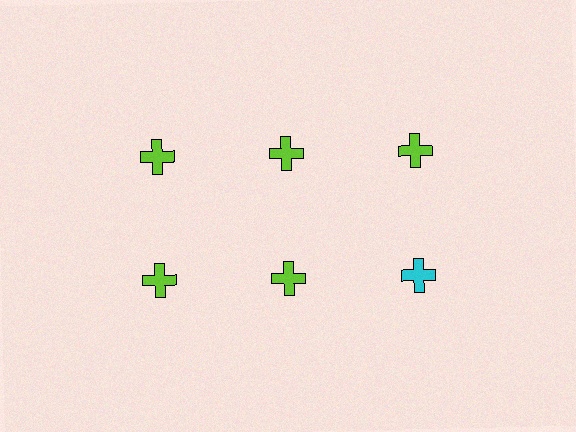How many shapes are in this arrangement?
There are 6 shapes arranged in a grid pattern.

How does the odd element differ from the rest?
It has a different color: cyan instead of lime.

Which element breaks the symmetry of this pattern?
The cyan cross in the second row, center column breaks the symmetry. All other shapes are lime crosses.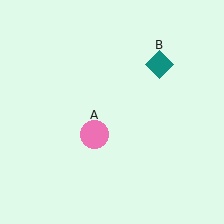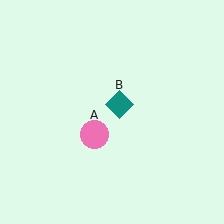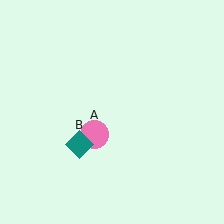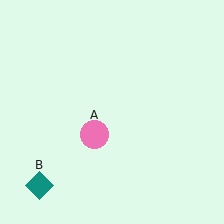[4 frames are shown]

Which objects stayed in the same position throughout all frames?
Pink circle (object A) remained stationary.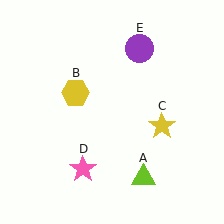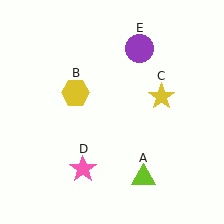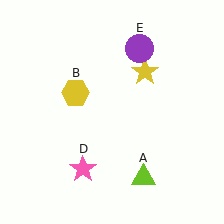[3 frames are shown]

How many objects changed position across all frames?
1 object changed position: yellow star (object C).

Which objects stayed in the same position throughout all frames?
Lime triangle (object A) and yellow hexagon (object B) and pink star (object D) and purple circle (object E) remained stationary.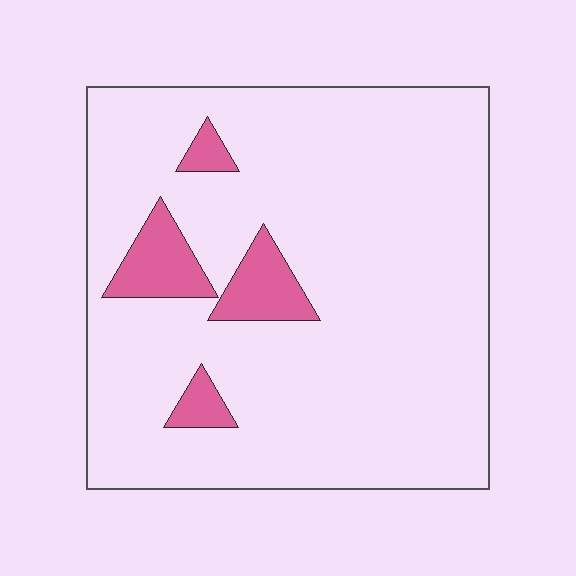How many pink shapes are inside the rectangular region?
4.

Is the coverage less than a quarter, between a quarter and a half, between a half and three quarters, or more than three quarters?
Less than a quarter.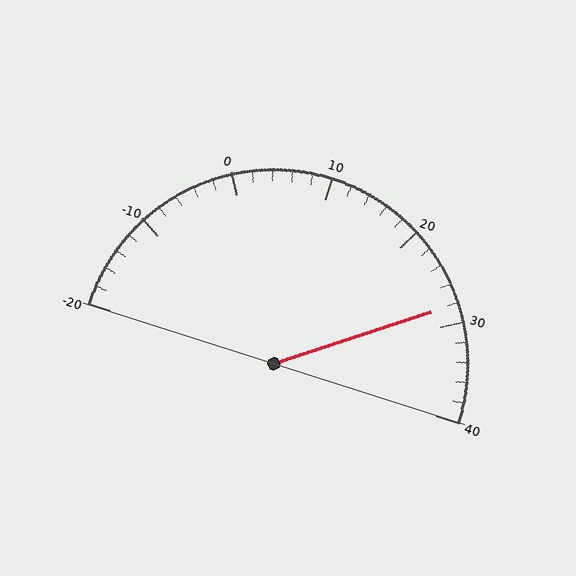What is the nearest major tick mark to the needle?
The nearest major tick mark is 30.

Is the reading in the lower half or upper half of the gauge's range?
The reading is in the upper half of the range (-20 to 40).